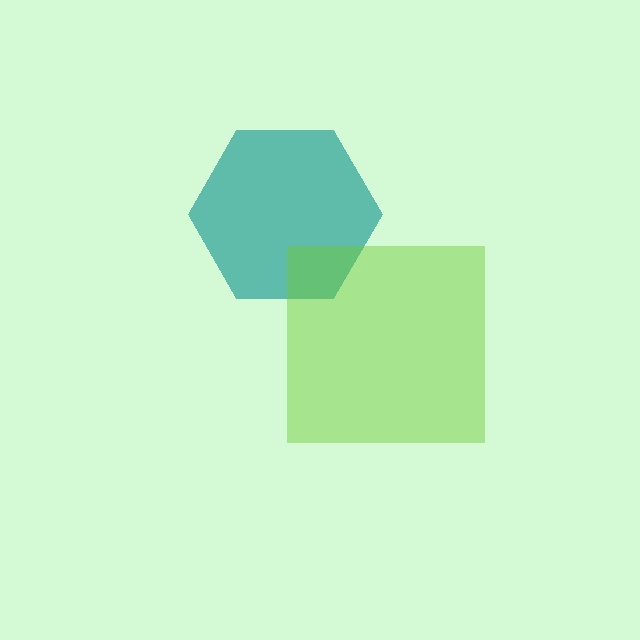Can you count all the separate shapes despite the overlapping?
Yes, there are 2 separate shapes.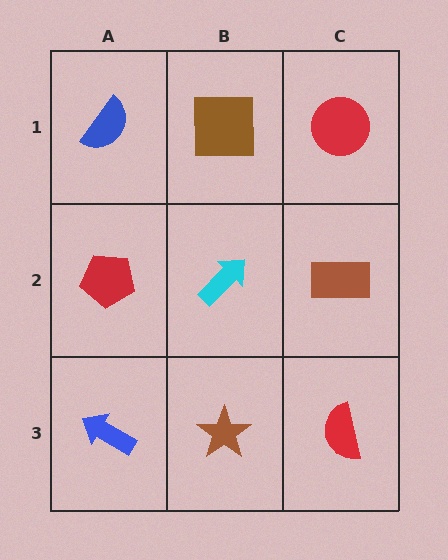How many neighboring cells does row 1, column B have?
3.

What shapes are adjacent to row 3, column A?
A red pentagon (row 2, column A), a brown star (row 3, column B).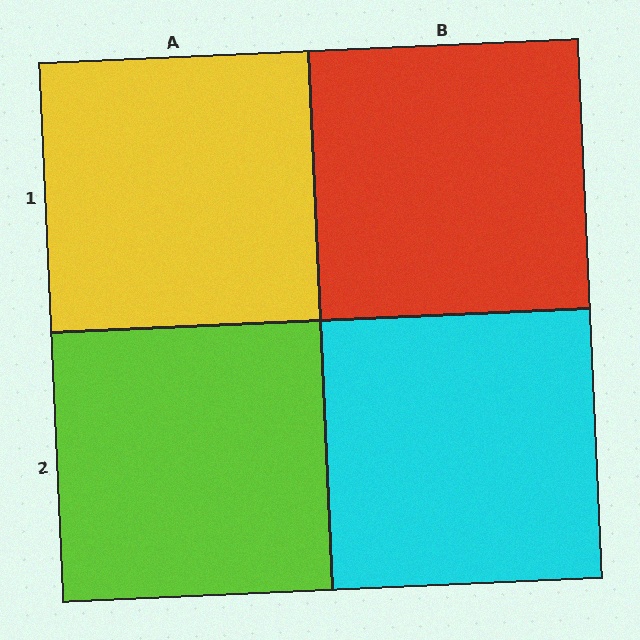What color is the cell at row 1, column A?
Yellow.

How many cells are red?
1 cell is red.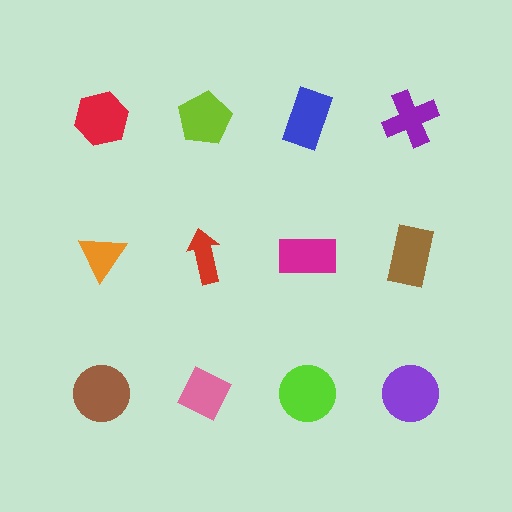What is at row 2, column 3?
A magenta rectangle.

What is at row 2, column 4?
A brown rectangle.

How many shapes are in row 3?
4 shapes.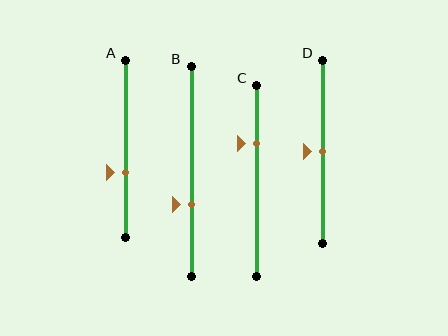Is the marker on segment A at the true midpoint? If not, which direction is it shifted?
No, the marker on segment A is shifted downward by about 14% of the segment length.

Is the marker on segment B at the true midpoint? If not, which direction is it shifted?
No, the marker on segment B is shifted downward by about 16% of the segment length.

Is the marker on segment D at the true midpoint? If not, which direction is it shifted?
Yes, the marker on segment D is at the true midpoint.